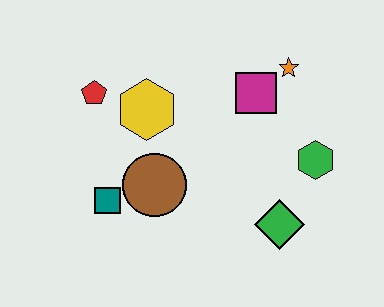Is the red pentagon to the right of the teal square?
No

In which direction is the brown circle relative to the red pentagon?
The brown circle is below the red pentagon.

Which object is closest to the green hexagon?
The green diamond is closest to the green hexagon.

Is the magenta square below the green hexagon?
No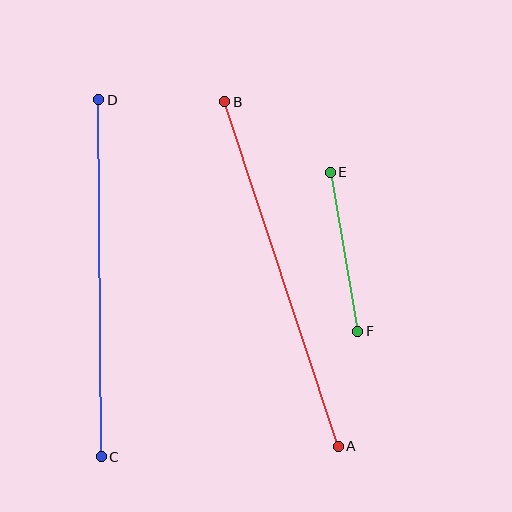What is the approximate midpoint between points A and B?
The midpoint is at approximately (282, 274) pixels.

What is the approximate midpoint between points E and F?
The midpoint is at approximately (344, 252) pixels.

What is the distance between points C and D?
The distance is approximately 357 pixels.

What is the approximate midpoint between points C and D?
The midpoint is at approximately (100, 278) pixels.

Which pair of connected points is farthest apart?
Points A and B are farthest apart.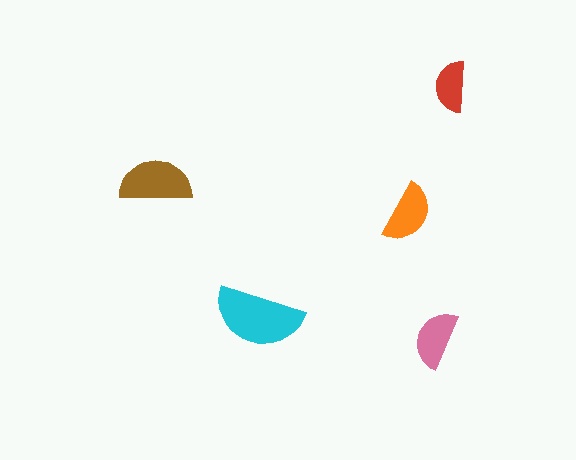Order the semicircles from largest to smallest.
the cyan one, the brown one, the orange one, the pink one, the red one.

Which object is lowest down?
The pink semicircle is bottommost.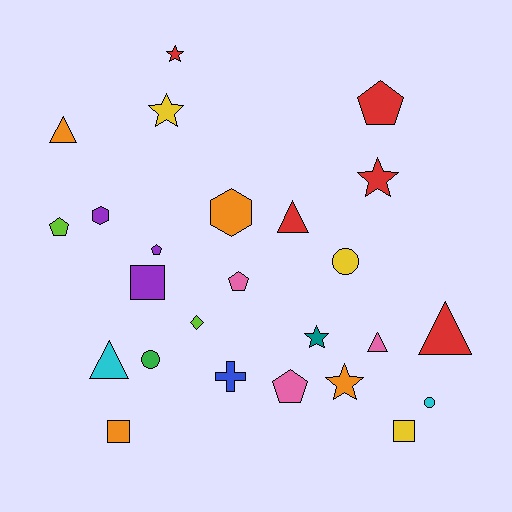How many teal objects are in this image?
There is 1 teal object.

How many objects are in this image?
There are 25 objects.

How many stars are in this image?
There are 5 stars.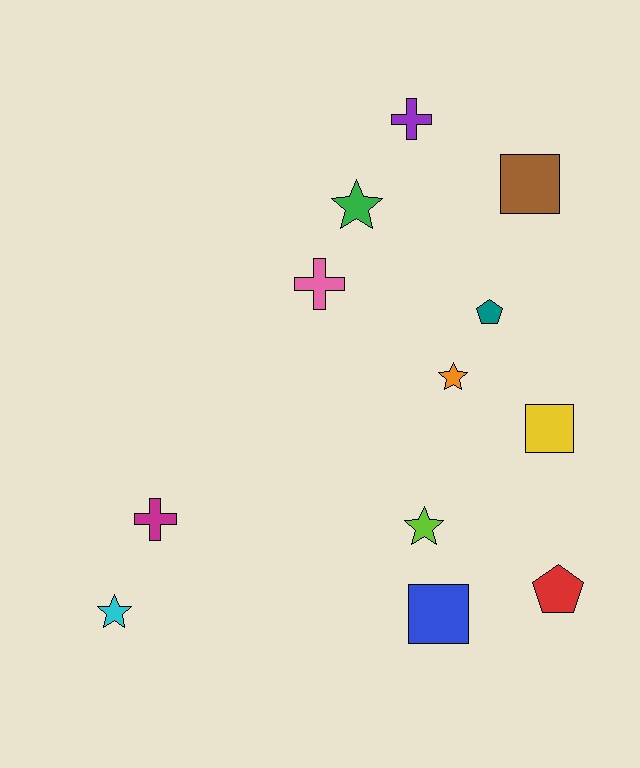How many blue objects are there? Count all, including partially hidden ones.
There is 1 blue object.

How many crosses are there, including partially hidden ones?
There are 3 crosses.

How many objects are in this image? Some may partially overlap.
There are 12 objects.